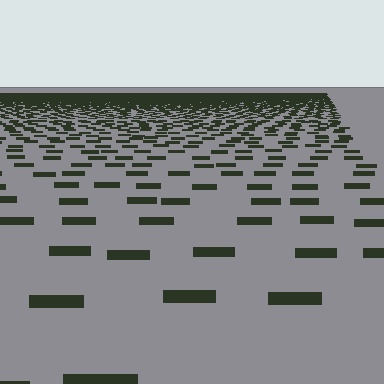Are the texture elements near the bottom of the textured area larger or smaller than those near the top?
Larger. Near the bottom, elements are closer to the viewer and appear at a bigger on-screen size.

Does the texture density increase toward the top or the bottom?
Density increases toward the top.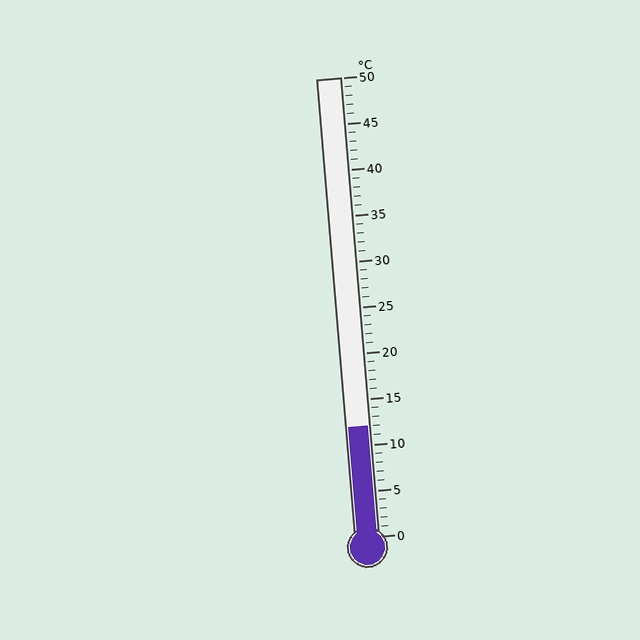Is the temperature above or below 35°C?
The temperature is below 35°C.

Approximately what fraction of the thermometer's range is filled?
The thermometer is filled to approximately 25% of its range.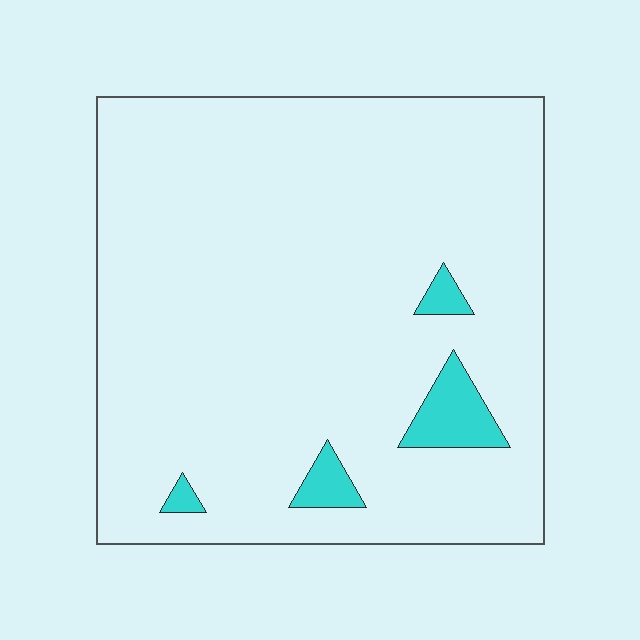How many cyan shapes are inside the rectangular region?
4.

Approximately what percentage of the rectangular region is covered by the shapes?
Approximately 5%.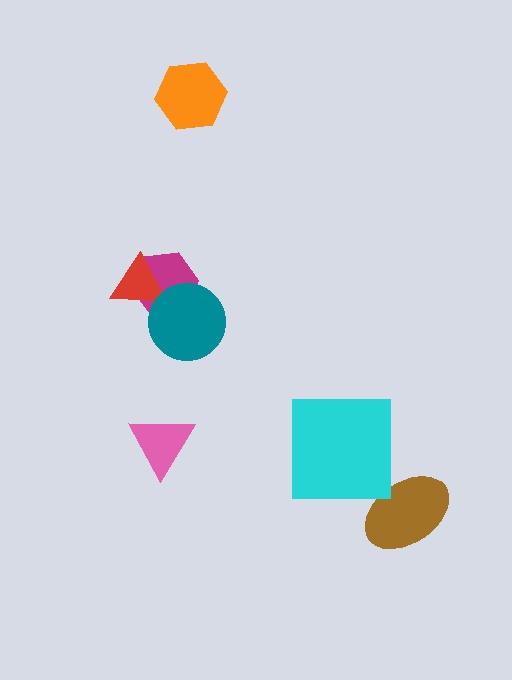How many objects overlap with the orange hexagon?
0 objects overlap with the orange hexagon.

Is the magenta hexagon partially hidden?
Yes, it is partially covered by another shape.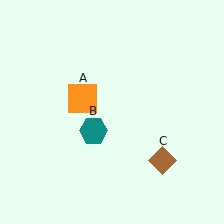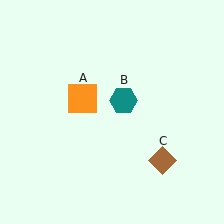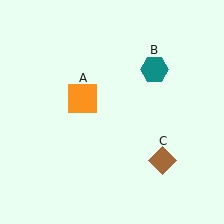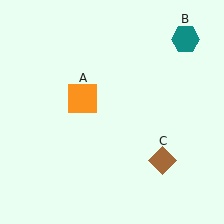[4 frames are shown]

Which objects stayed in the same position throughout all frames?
Orange square (object A) and brown diamond (object C) remained stationary.